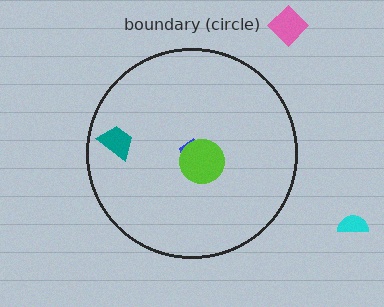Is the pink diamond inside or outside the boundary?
Outside.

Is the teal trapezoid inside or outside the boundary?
Inside.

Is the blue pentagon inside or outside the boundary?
Inside.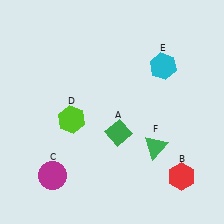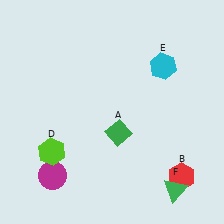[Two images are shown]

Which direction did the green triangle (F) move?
The green triangle (F) moved down.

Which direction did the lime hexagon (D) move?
The lime hexagon (D) moved down.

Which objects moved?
The objects that moved are: the lime hexagon (D), the green triangle (F).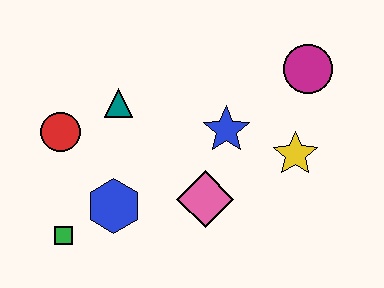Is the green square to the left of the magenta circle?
Yes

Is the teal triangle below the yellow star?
No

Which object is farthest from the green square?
The magenta circle is farthest from the green square.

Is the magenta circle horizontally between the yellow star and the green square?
No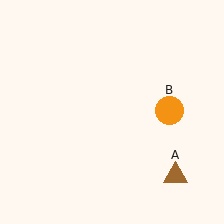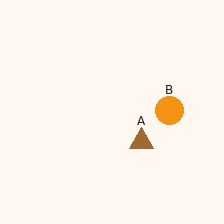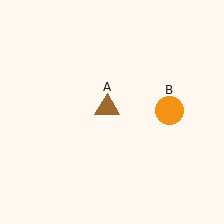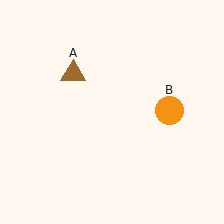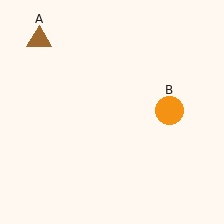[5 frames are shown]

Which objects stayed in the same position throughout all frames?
Orange circle (object B) remained stationary.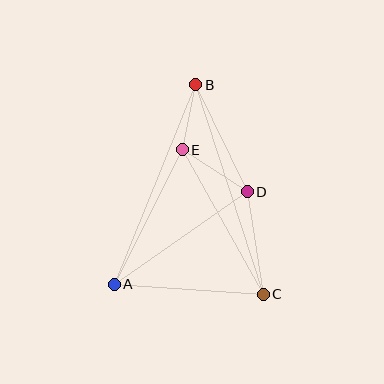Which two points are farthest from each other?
Points B and C are farthest from each other.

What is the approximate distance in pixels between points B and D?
The distance between B and D is approximately 119 pixels.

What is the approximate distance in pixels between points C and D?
The distance between C and D is approximately 103 pixels.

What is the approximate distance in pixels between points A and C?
The distance between A and C is approximately 150 pixels.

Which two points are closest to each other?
Points B and E are closest to each other.